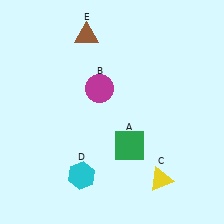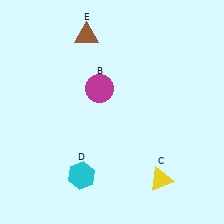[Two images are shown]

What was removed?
The green square (A) was removed in Image 2.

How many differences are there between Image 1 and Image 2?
There is 1 difference between the two images.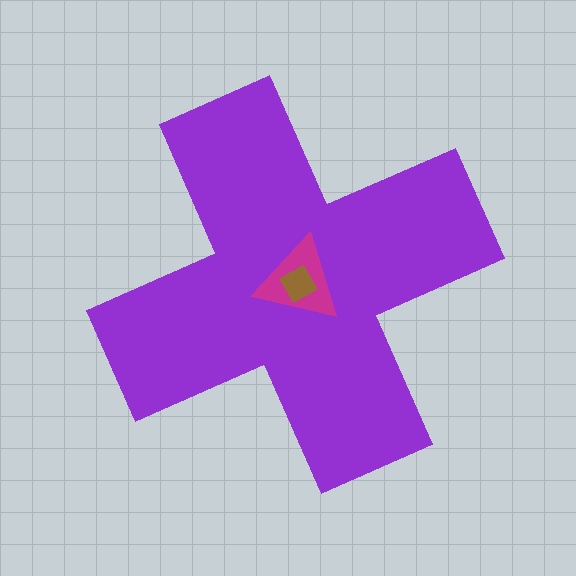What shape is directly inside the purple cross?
The magenta triangle.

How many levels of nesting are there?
3.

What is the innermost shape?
The brown diamond.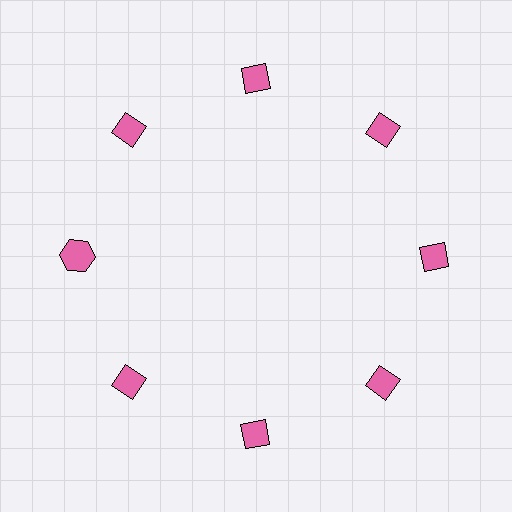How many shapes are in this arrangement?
There are 8 shapes arranged in a ring pattern.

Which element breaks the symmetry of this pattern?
The pink hexagon at roughly the 9 o'clock position breaks the symmetry. All other shapes are pink diamonds.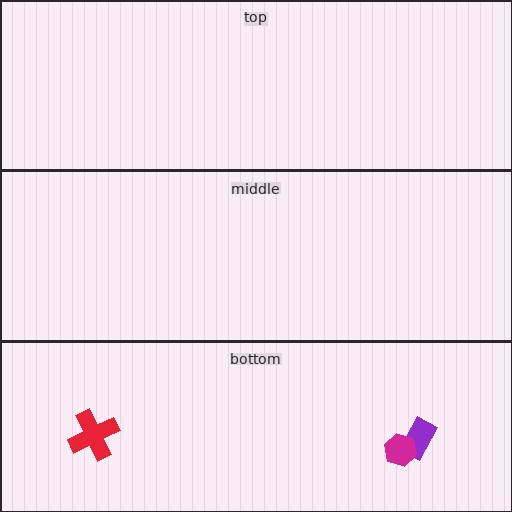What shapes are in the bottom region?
The purple rectangle, the red cross, the magenta hexagon.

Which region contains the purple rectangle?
The bottom region.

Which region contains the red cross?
The bottom region.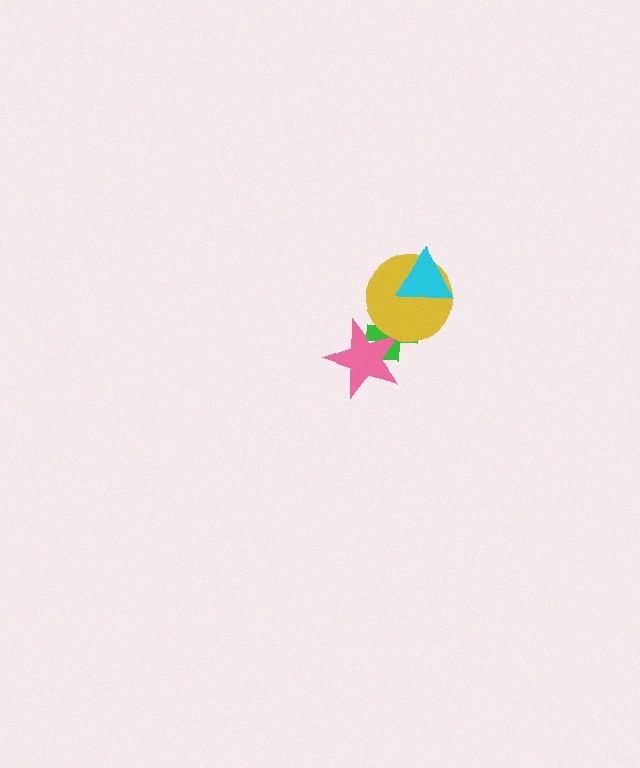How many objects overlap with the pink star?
2 objects overlap with the pink star.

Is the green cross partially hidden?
Yes, it is partially covered by another shape.